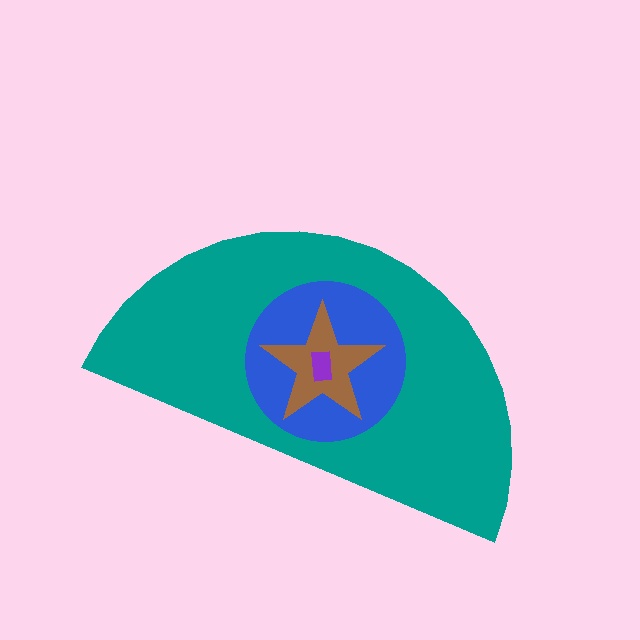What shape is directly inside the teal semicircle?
The blue circle.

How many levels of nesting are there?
4.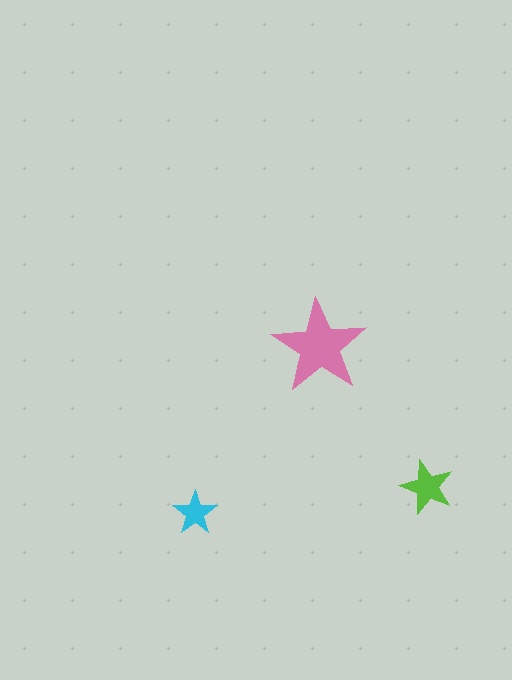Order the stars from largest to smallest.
the pink one, the lime one, the cyan one.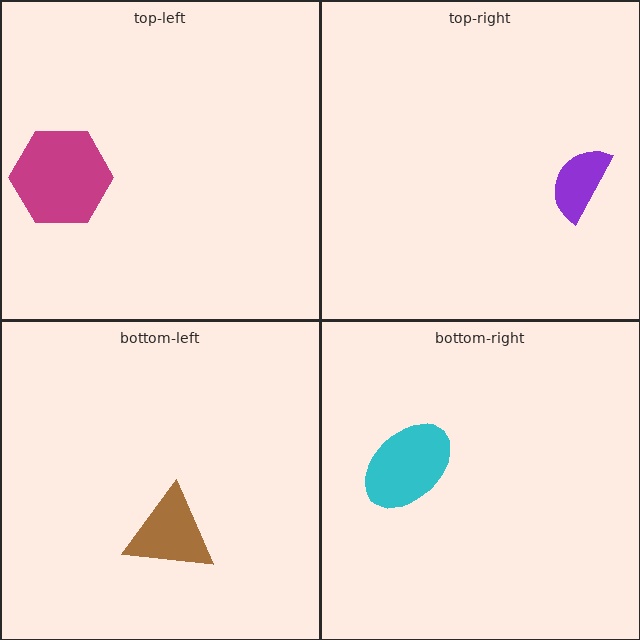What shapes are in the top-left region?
The magenta hexagon.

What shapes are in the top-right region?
The purple semicircle.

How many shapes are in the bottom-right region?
1.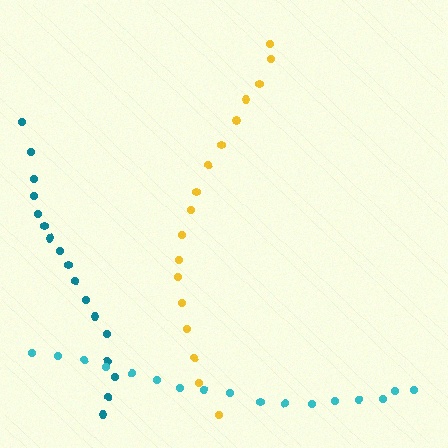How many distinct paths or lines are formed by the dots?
There are 3 distinct paths.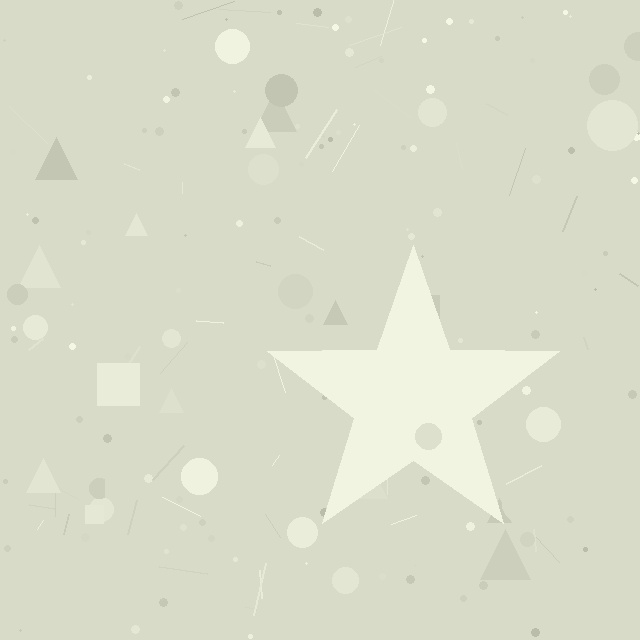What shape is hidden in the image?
A star is hidden in the image.